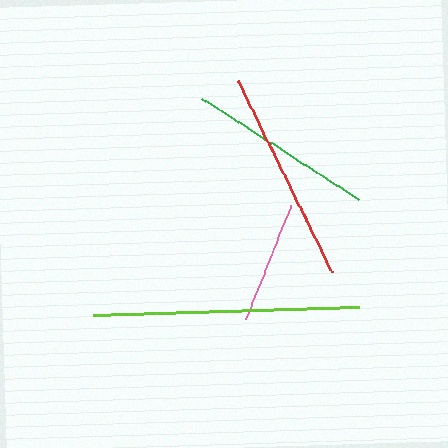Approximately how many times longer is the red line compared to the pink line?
The red line is approximately 1.7 times the length of the pink line.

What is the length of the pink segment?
The pink segment is approximately 123 pixels long.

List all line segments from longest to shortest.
From longest to shortest: lime, red, green, pink.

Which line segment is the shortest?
The pink line is the shortest at approximately 123 pixels.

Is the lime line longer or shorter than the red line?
The lime line is longer than the red line.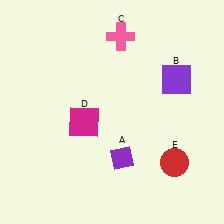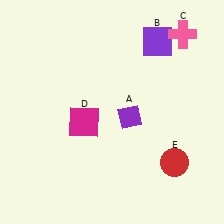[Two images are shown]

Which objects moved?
The objects that moved are: the purple diamond (A), the purple square (B), the pink cross (C).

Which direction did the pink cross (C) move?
The pink cross (C) moved right.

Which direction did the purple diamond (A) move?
The purple diamond (A) moved up.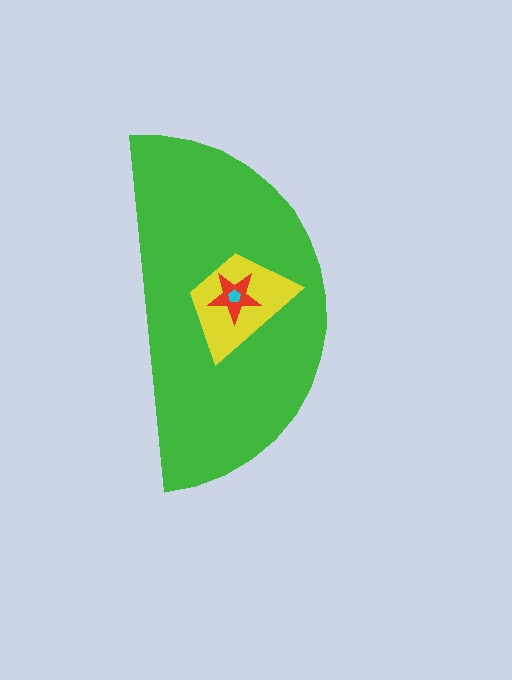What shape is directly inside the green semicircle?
The yellow trapezoid.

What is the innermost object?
The cyan pentagon.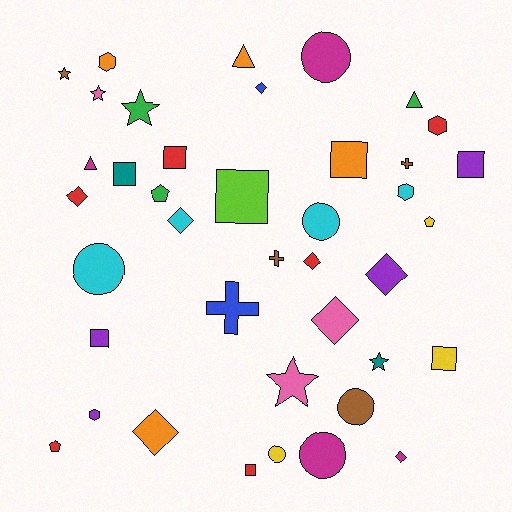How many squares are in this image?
There are 8 squares.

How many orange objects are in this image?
There are 4 orange objects.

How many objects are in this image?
There are 40 objects.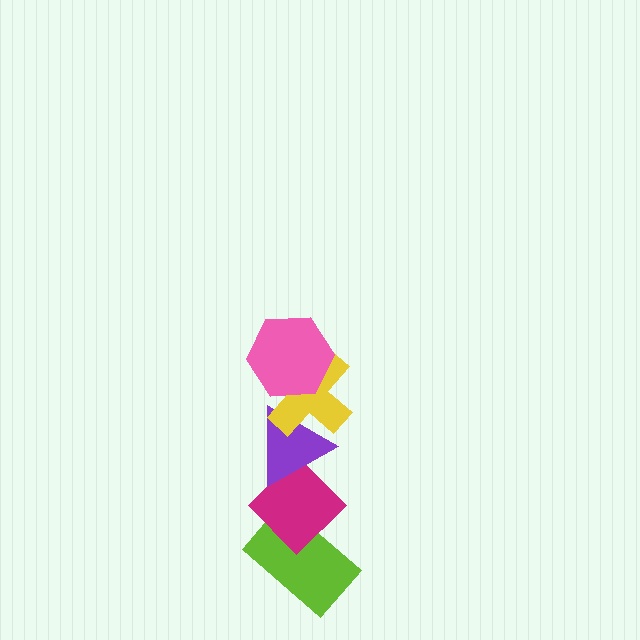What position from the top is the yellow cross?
The yellow cross is 2nd from the top.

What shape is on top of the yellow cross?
The pink hexagon is on top of the yellow cross.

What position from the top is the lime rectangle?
The lime rectangle is 5th from the top.